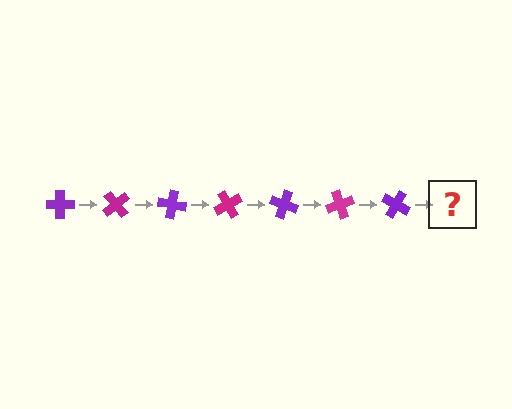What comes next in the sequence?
The next element should be a magenta cross, rotated 350 degrees from the start.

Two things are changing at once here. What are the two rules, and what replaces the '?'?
The two rules are that it rotates 50 degrees each step and the color cycles through purple and magenta. The '?' should be a magenta cross, rotated 350 degrees from the start.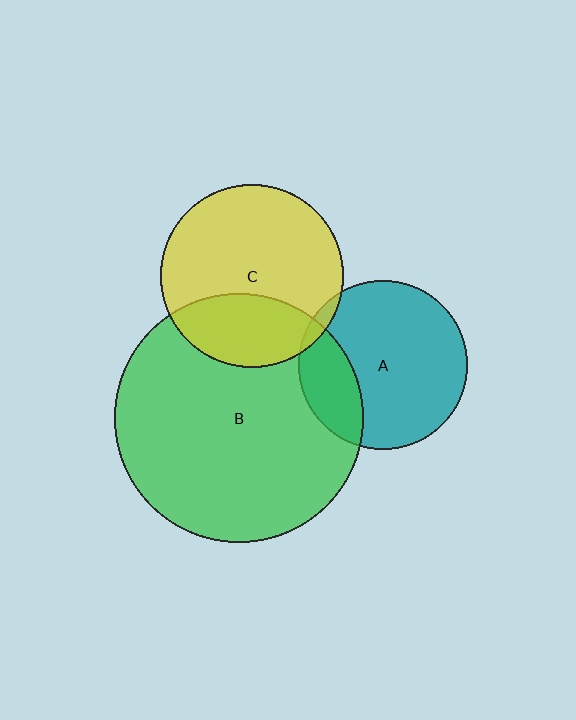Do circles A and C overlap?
Yes.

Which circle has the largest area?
Circle B (green).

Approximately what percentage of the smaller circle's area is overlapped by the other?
Approximately 5%.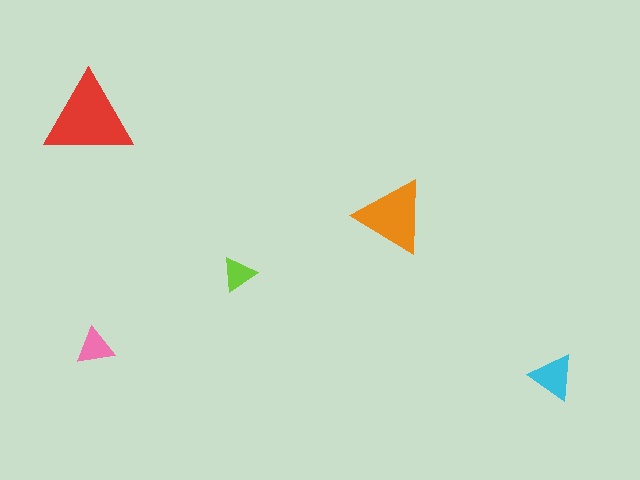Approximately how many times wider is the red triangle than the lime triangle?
About 2.5 times wider.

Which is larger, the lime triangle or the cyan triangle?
The cyan one.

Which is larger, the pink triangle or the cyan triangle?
The cyan one.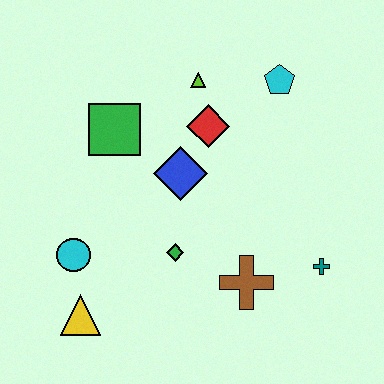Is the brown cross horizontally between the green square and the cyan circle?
No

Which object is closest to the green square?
The blue diamond is closest to the green square.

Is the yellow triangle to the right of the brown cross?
No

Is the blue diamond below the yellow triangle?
No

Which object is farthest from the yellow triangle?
The cyan pentagon is farthest from the yellow triangle.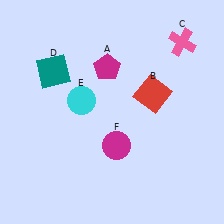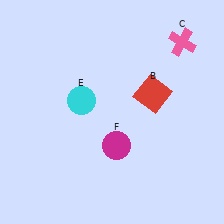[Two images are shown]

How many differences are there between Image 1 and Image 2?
There are 2 differences between the two images.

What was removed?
The magenta pentagon (A), the teal square (D) were removed in Image 2.